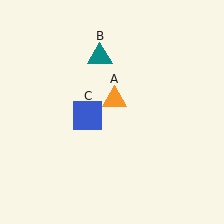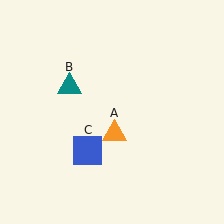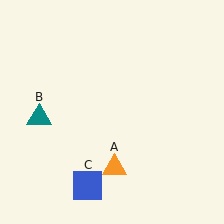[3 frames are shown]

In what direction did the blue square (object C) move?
The blue square (object C) moved down.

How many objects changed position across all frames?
3 objects changed position: orange triangle (object A), teal triangle (object B), blue square (object C).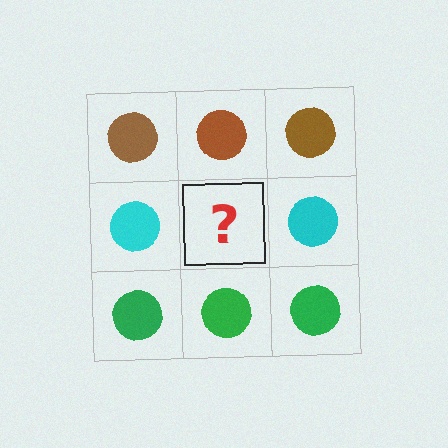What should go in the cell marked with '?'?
The missing cell should contain a cyan circle.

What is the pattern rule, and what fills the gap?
The rule is that each row has a consistent color. The gap should be filled with a cyan circle.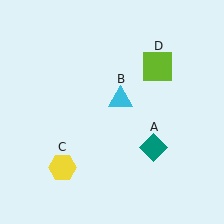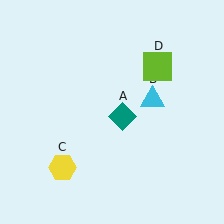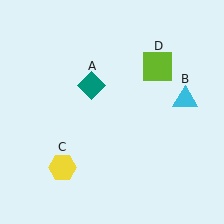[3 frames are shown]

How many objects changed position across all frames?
2 objects changed position: teal diamond (object A), cyan triangle (object B).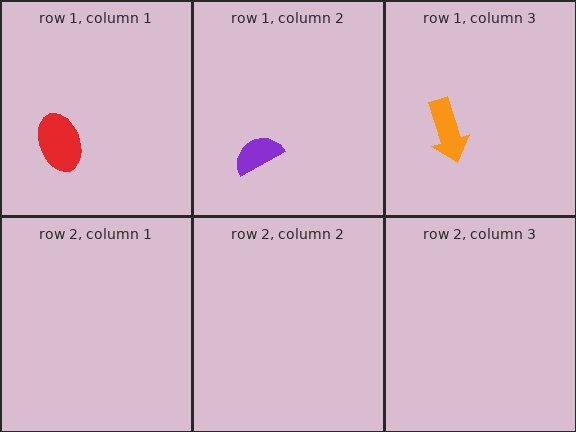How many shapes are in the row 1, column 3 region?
1.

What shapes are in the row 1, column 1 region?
The red ellipse.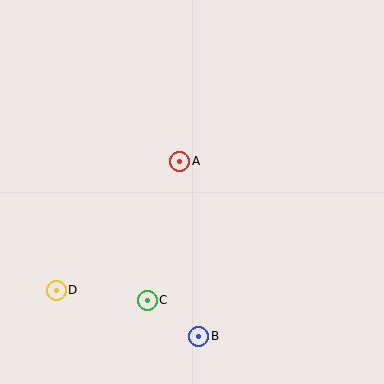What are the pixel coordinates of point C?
Point C is at (147, 300).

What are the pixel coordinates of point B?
Point B is at (199, 336).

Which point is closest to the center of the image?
Point A at (180, 161) is closest to the center.